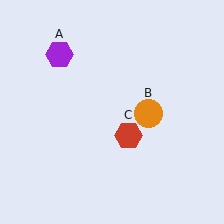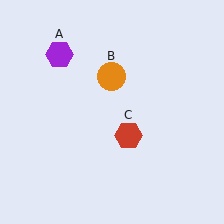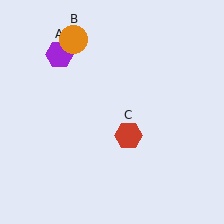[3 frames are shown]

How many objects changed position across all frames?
1 object changed position: orange circle (object B).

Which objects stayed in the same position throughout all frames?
Purple hexagon (object A) and red hexagon (object C) remained stationary.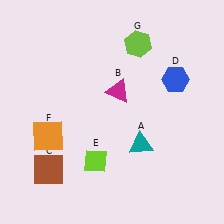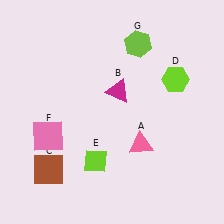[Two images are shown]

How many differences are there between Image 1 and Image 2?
There are 3 differences between the two images.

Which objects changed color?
A changed from teal to pink. D changed from blue to lime. F changed from orange to pink.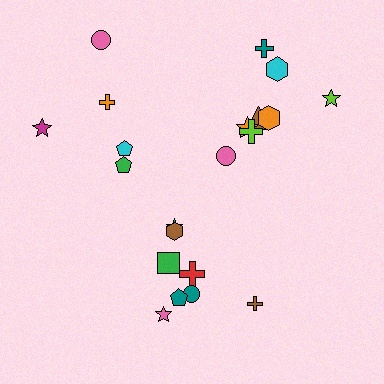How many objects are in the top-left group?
There are 5 objects.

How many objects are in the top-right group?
There are 8 objects.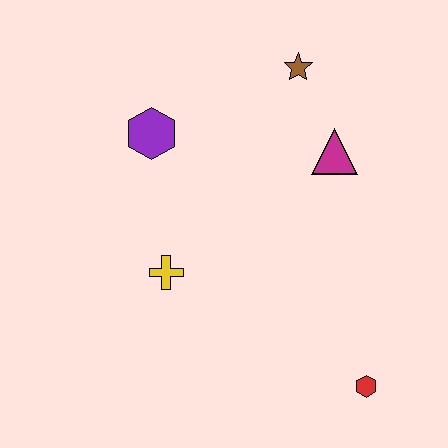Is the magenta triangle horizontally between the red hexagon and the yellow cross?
Yes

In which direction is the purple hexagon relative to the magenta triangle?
The purple hexagon is to the left of the magenta triangle.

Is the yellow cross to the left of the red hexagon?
Yes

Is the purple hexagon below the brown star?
Yes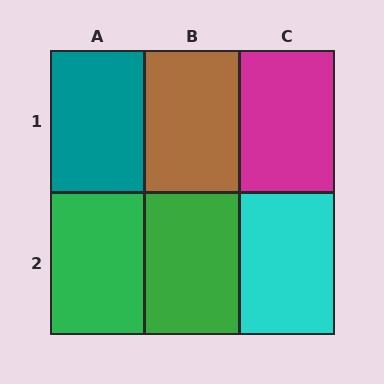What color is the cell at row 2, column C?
Cyan.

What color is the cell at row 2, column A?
Green.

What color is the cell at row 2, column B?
Green.